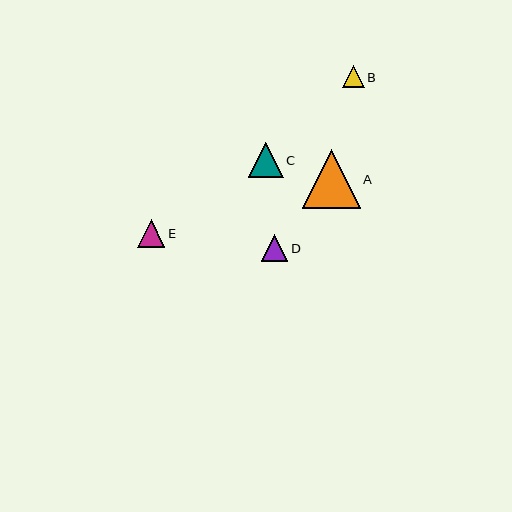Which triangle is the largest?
Triangle A is the largest with a size of approximately 58 pixels.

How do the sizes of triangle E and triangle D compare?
Triangle E and triangle D are approximately the same size.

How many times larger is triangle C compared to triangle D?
Triangle C is approximately 1.3 times the size of triangle D.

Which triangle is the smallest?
Triangle B is the smallest with a size of approximately 21 pixels.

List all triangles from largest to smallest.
From largest to smallest: A, C, E, D, B.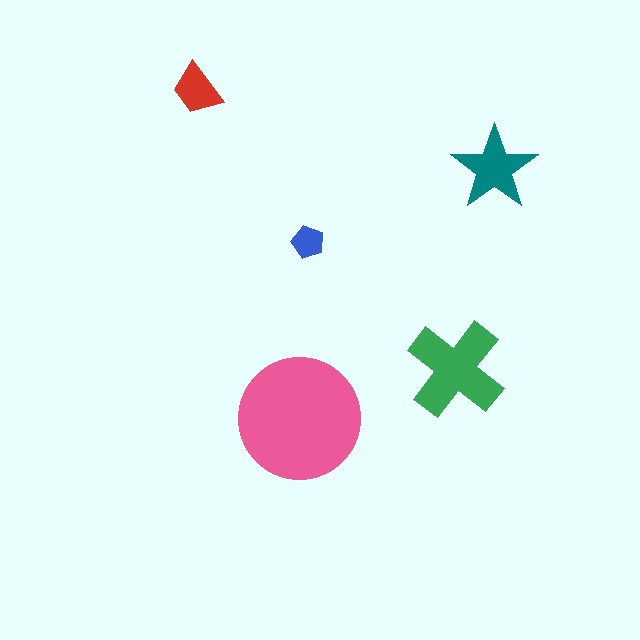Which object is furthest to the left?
The red trapezoid is leftmost.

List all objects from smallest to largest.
The blue pentagon, the red trapezoid, the teal star, the green cross, the pink circle.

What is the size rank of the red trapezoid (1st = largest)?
4th.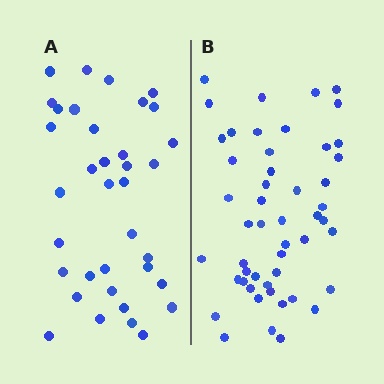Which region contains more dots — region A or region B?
Region B (the right region) has more dots.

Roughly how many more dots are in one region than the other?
Region B has approximately 15 more dots than region A.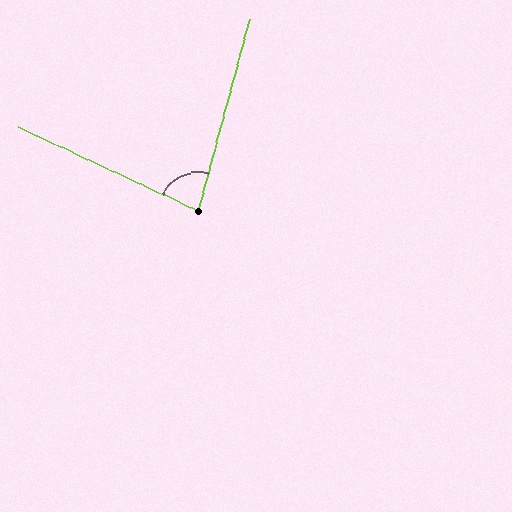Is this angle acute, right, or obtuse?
It is acute.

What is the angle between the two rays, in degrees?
Approximately 80 degrees.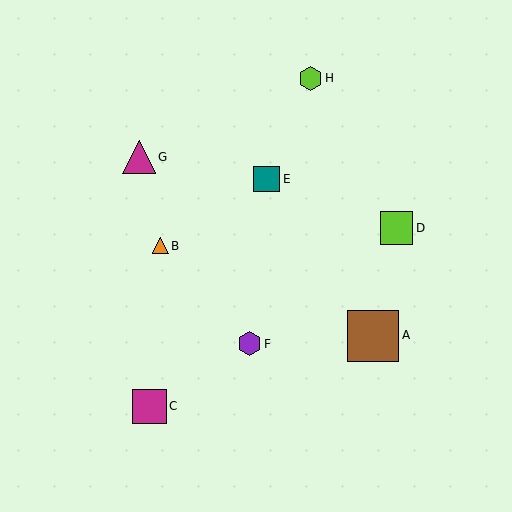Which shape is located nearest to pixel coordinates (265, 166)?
The teal square (labeled E) at (267, 179) is nearest to that location.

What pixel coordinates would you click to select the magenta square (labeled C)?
Click at (150, 406) to select the magenta square C.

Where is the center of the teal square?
The center of the teal square is at (267, 179).